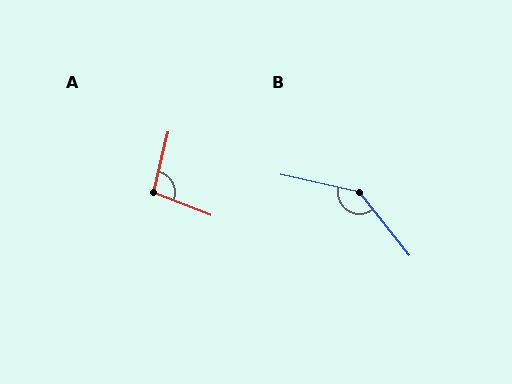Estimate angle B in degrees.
Approximately 141 degrees.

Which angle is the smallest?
A, at approximately 98 degrees.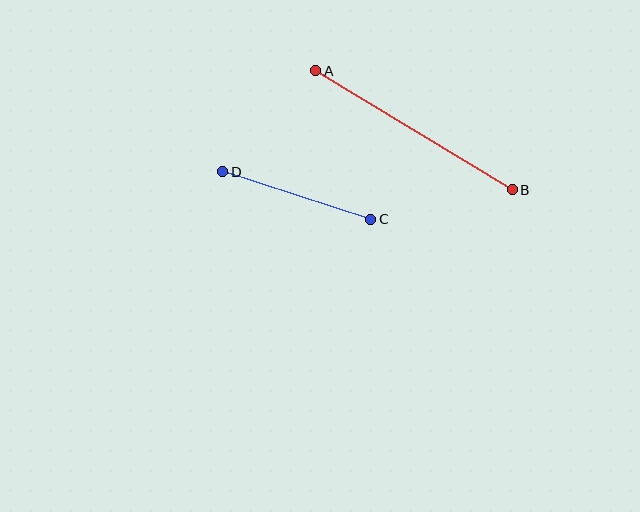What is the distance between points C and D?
The distance is approximately 156 pixels.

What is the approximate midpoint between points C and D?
The midpoint is at approximately (297, 195) pixels.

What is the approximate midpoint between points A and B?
The midpoint is at approximately (414, 130) pixels.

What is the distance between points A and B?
The distance is approximately 230 pixels.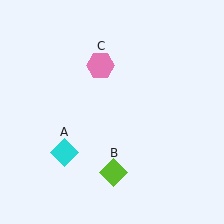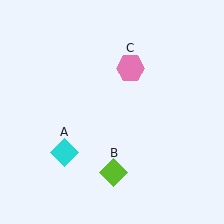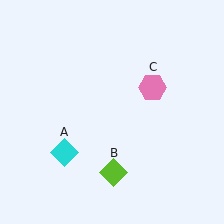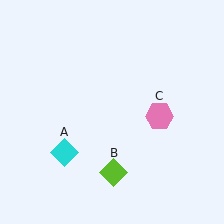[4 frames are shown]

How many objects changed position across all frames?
1 object changed position: pink hexagon (object C).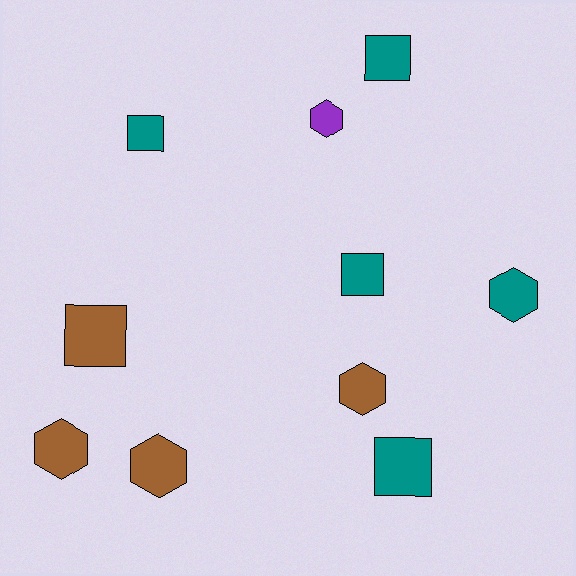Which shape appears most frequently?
Square, with 5 objects.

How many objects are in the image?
There are 10 objects.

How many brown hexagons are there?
There are 3 brown hexagons.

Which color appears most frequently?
Teal, with 5 objects.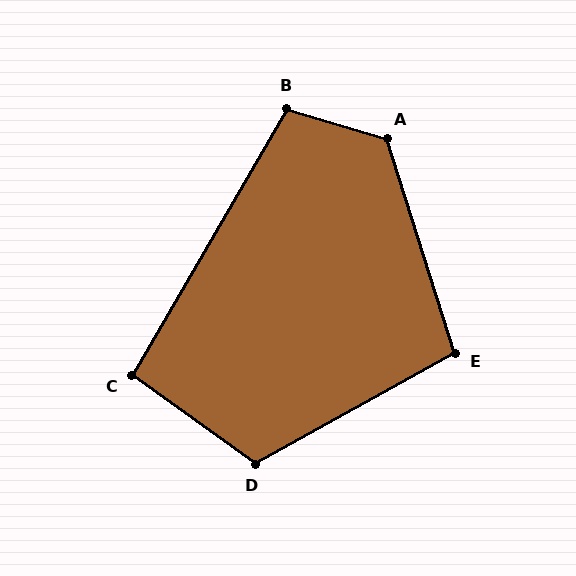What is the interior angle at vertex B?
Approximately 104 degrees (obtuse).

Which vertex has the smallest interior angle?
C, at approximately 95 degrees.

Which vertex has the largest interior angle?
A, at approximately 124 degrees.